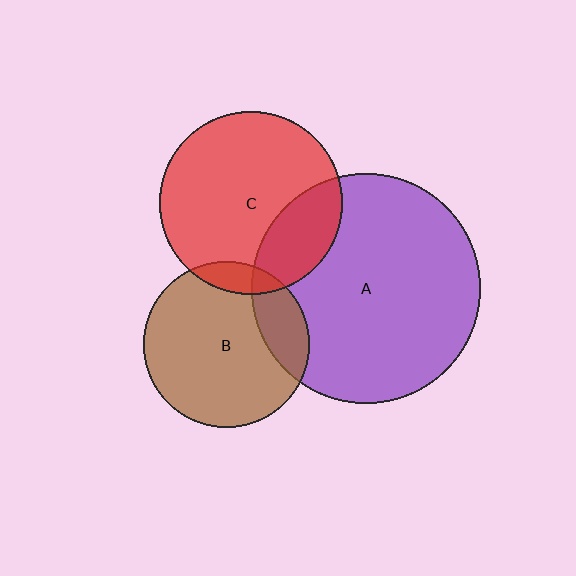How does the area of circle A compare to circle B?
Approximately 1.9 times.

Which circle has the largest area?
Circle A (purple).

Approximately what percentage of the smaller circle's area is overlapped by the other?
Approximately 10%.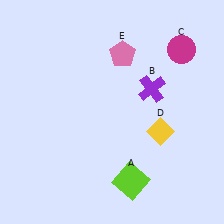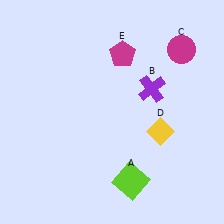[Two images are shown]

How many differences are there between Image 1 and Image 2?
There is 1 difference between the two images.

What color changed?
The pentagon (E) changed from pink in Image 1 to magenta in Image 2.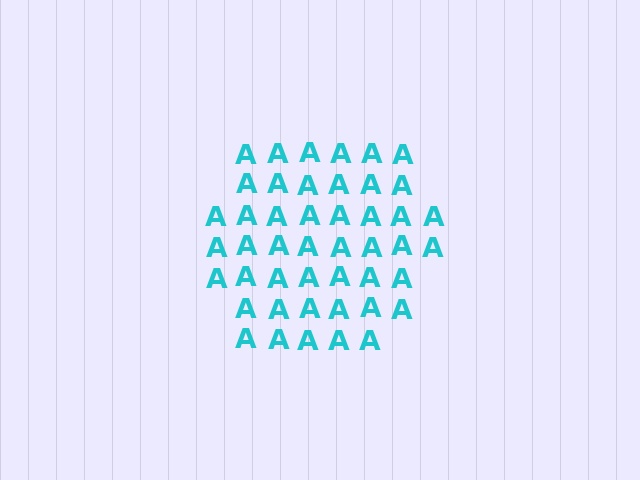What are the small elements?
The small elements are letter A's.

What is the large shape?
The large shape is a hexagon.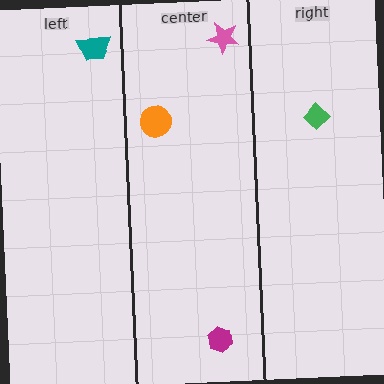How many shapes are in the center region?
3.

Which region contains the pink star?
The center region.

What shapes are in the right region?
The green diamond.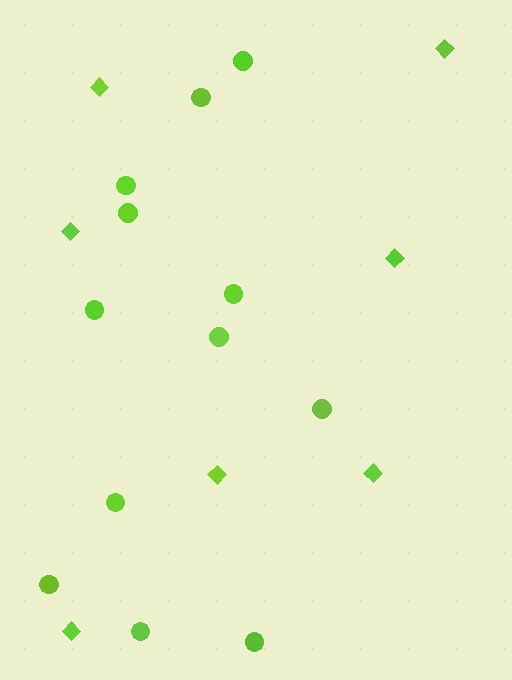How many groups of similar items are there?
There are 2 groups: one group of diamonds (7) and one group of circles (12).